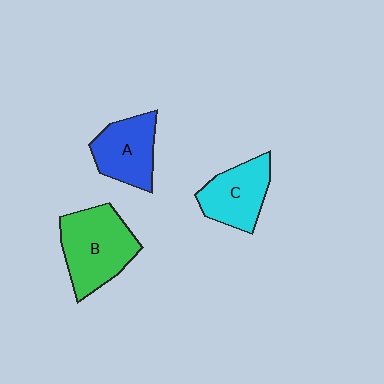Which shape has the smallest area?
Shape C (cyan).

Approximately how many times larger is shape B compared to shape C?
Approximately 1.4 times.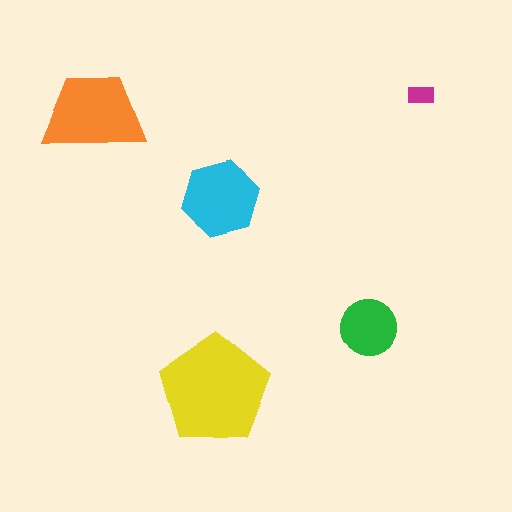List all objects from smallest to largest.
The magenta rectangle, the green circle, the cyan hexagon, the orange trapezoid, the yellow pentagon.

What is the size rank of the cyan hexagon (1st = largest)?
3rd.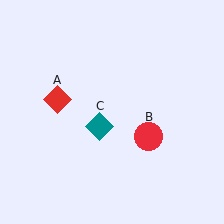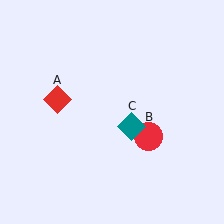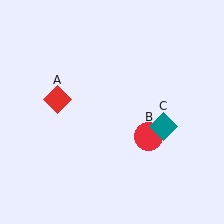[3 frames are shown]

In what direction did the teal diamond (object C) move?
The teal diamond (object C) moved right.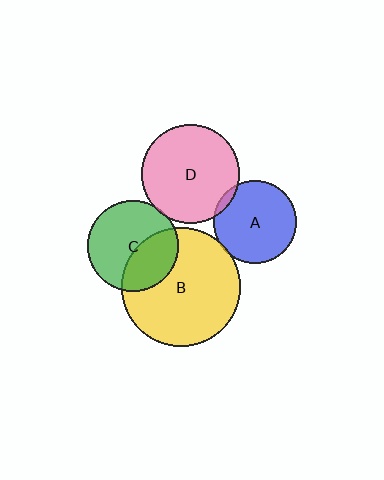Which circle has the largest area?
Circle B (yellow).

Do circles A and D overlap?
Yes.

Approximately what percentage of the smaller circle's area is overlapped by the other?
Approximately 5%.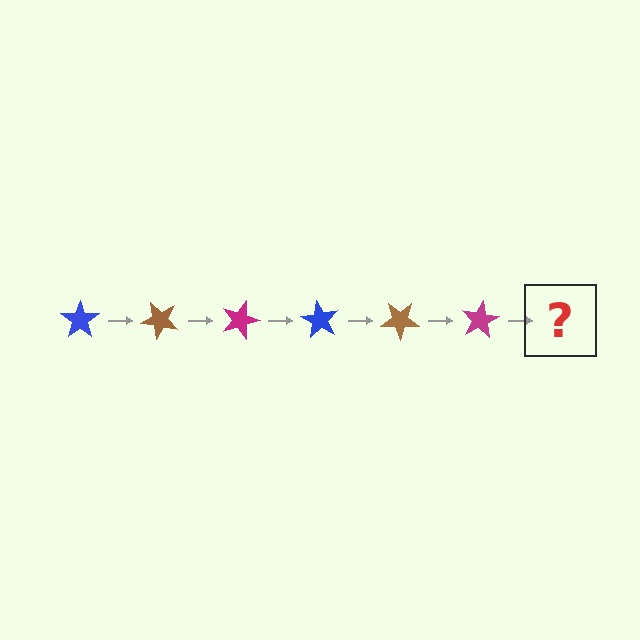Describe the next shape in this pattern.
It should be a blue star, rotated 270 degrees from the start.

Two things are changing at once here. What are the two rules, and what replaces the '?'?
The two rules are that it rotates 45 degrees each step and the color cycles through blue, brown, and magenta. The '?' should be a blue star, rotated 270 degrees from the start.